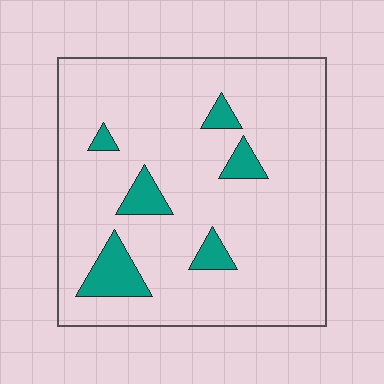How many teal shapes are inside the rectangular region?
6.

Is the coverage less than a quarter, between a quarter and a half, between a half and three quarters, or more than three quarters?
Less than a quarter.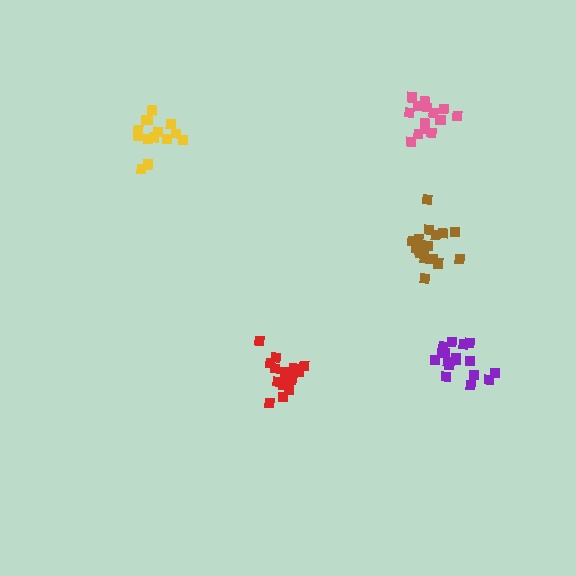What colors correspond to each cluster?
The clusters are colored: yellow, brown, red, pink, purple.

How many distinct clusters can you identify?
There are 5 distinct clusters.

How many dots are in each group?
Group 1: 15 dots, Group 2: 19 dots, Group 3: 16 dots, Group 4: 14 dots, Group 5: 17 dots (81 total).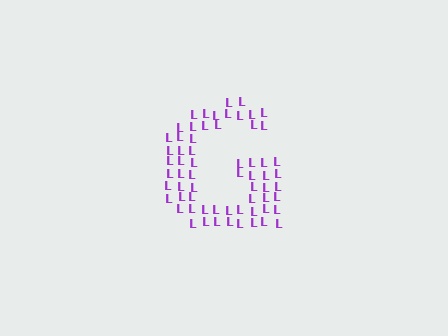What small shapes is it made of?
It is made of small letter L's.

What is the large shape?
The large shape is the letter G.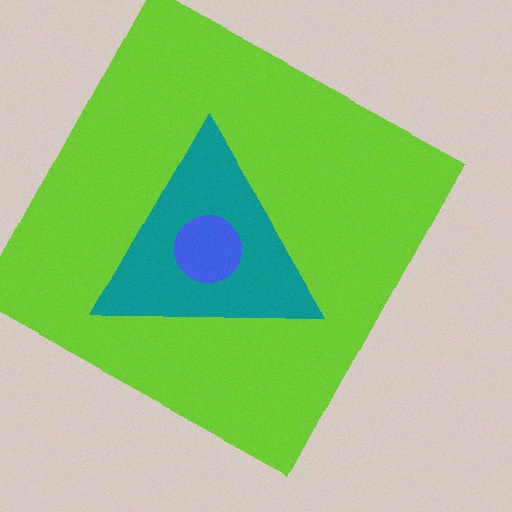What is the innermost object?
The blue circle.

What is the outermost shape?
The lime square.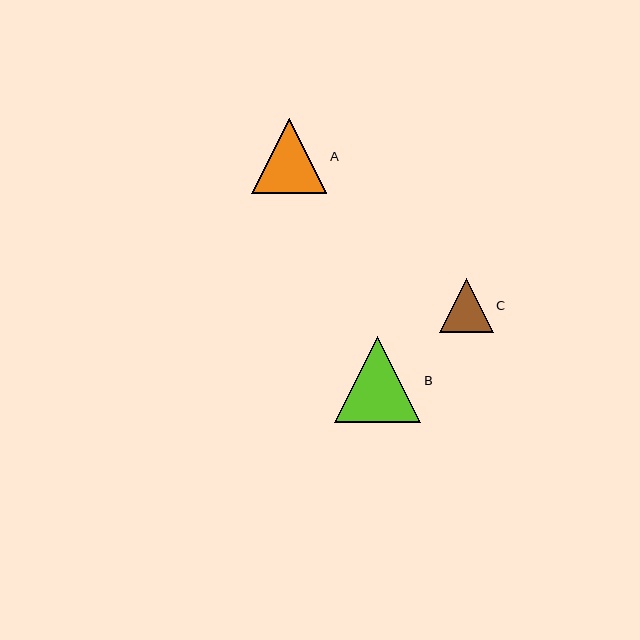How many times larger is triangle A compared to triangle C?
Triangle A is approximately 1.4 times the size of triangle C.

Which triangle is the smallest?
Triangle C is the smallest with a size of approximately 54 pixels.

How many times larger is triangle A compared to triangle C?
Triangle A is approximately 1.4 times the size of triangle C.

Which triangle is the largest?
Triangle B is the largest with a size of approximately 86 pixels.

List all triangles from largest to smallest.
From largest to smallest: B, A, C.